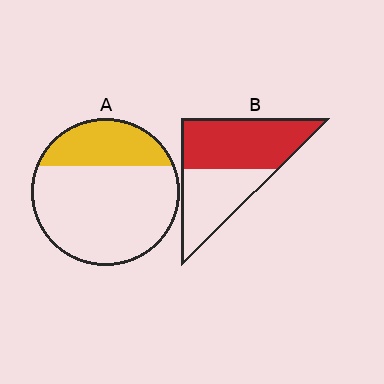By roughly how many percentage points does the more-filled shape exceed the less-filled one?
By roughly 30 percentage points (B over A).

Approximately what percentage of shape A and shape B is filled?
A is approximately 30% and B is approximately 55%.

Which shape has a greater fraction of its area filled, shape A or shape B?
Shape B.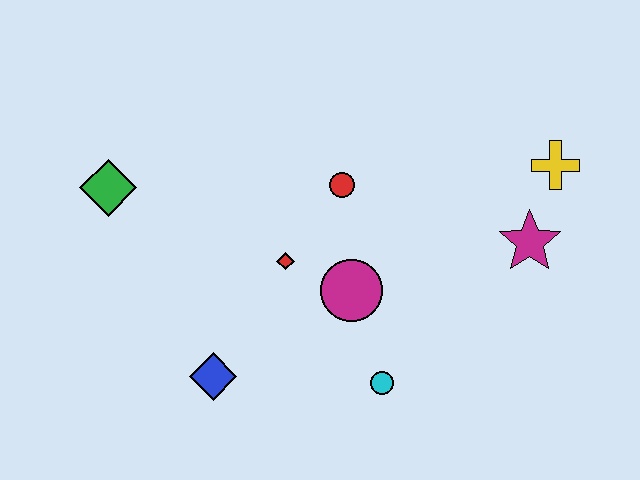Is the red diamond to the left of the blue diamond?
No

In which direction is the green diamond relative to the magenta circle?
The green diamond is to the left of the magenta circle.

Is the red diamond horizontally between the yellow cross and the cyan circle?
No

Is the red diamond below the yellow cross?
Yes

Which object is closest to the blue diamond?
The red diamond is closest to the blue diamond.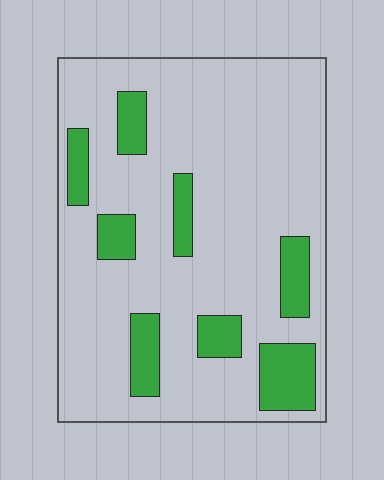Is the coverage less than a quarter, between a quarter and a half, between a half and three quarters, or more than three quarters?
Less than a quarter.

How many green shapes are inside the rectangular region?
8.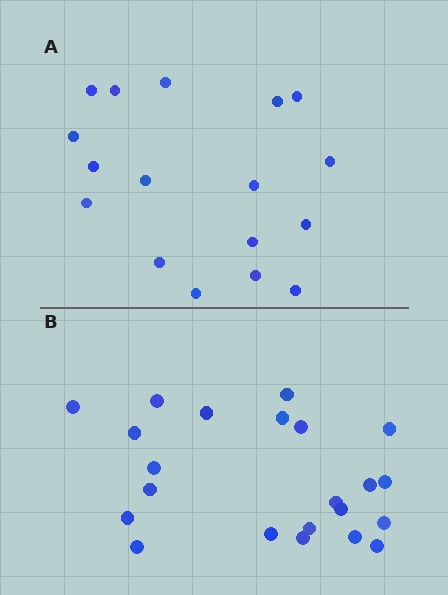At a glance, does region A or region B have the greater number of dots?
Region B (the bottom region) has more dots.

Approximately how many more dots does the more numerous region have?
Region B has about 5 more dots than region A.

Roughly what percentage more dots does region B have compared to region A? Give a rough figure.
About 30% more.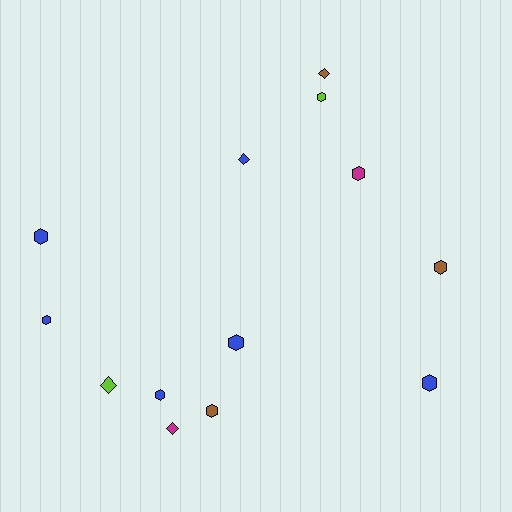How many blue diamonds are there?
There is 1 blue diamond.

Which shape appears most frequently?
Hexagon, with 9 objects.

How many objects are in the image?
There are 13 objects.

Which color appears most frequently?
Blue, with 6 objects.